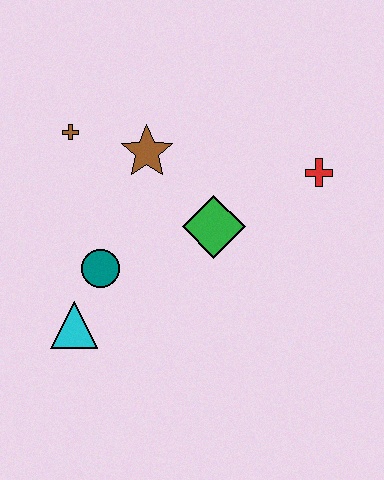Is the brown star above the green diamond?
Yes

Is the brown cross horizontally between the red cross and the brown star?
No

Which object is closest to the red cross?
The green diamond is closest to the red cross.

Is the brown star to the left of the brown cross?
No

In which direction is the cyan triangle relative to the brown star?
The cyan triangle is below the brown star.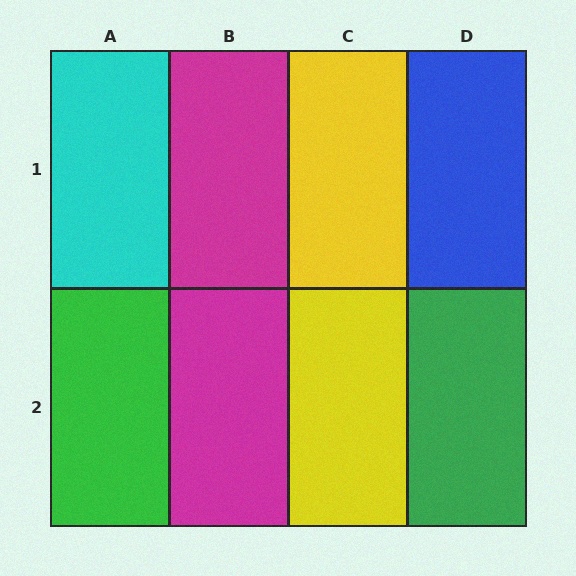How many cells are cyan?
1 cell is cyan.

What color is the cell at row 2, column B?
Magenta.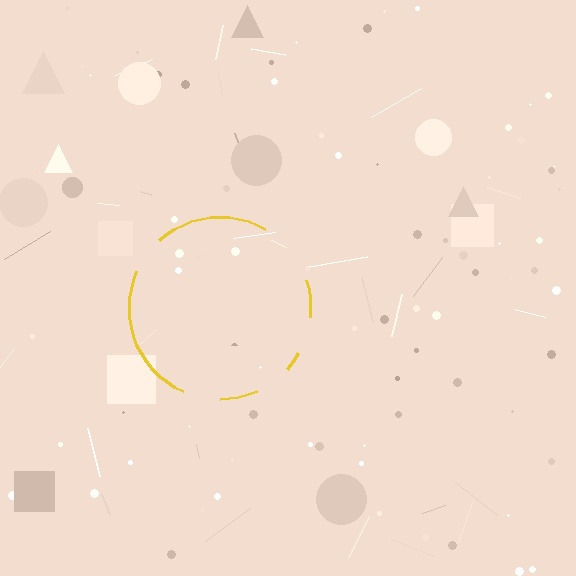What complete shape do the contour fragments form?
The contour fragments form a circle.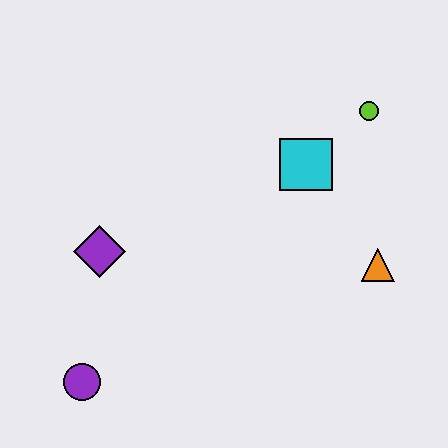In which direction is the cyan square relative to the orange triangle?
The cyan square is above the orange triangle.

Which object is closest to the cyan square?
The lime circle is closest to the cyan square.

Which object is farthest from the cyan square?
The purple circle is farthest from the cyan square.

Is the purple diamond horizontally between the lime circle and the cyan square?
No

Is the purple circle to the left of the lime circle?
Yes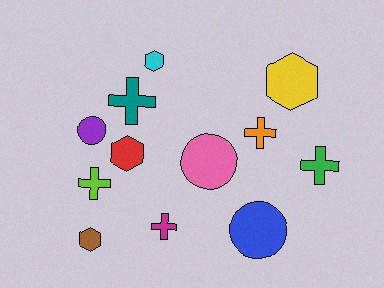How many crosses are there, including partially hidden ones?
There are 5 crosses.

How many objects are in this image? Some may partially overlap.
There are 12 objects.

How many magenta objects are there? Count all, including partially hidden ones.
There is 1 magenta object.